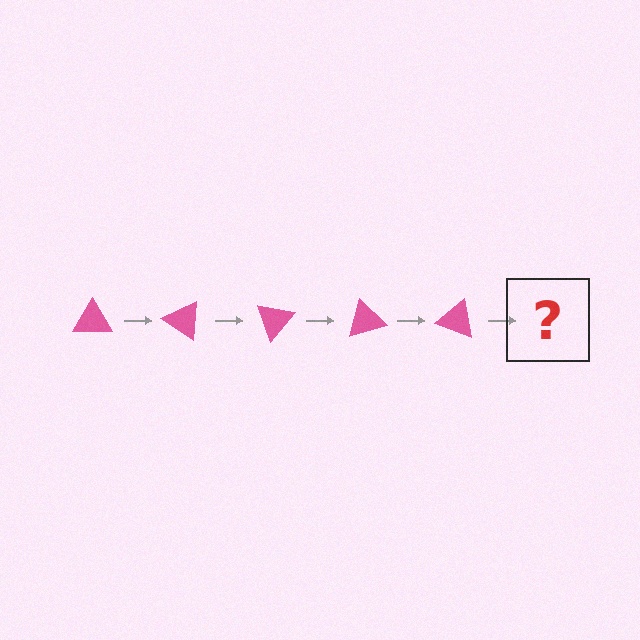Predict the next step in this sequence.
The next step is a pink triangle rotated 175 degrees.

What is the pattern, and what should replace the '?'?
The pattern is that the triangle rotates 35 degrees each step. The '?' should be a pink triangle rotated 175 degrees.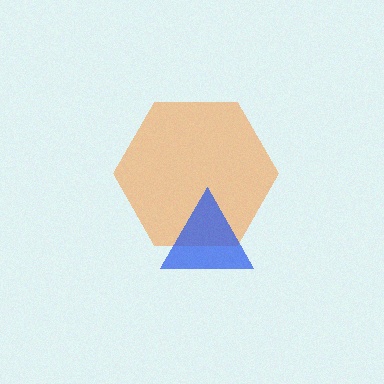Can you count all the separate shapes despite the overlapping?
Yes, there are 2 separate shapes.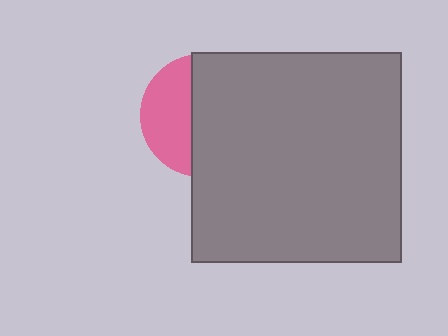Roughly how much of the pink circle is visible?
A small part of it is visible (roughly 40%).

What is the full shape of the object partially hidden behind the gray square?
The partially hidden object is a pink circle.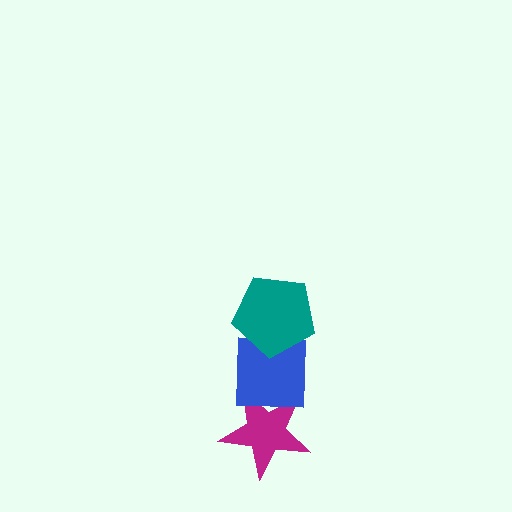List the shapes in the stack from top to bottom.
From top to bottom: the teal pentagon, the blue square, the magenta star.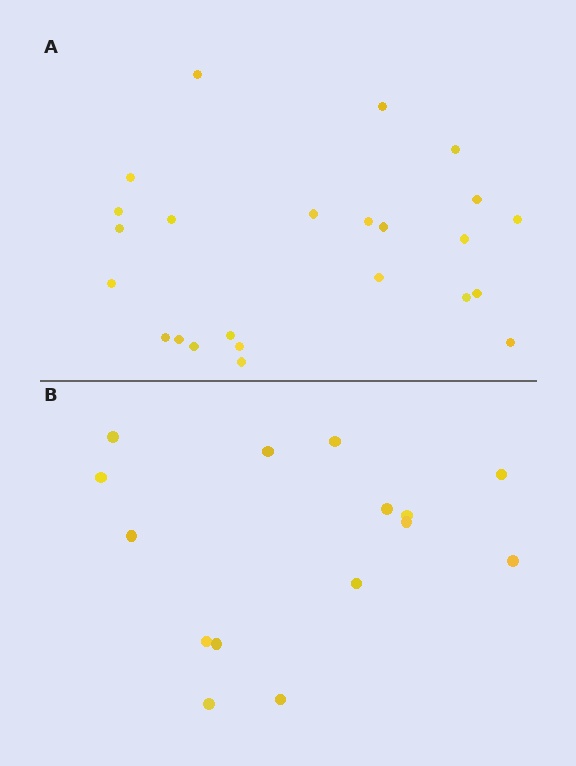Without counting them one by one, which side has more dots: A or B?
Region A (the top region) has more dots.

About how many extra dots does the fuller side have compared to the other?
Region A has roughly 8 or so more dots than region B.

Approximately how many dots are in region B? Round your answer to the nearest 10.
About 20 dots. (The exact count is 15, which rounds to 20.)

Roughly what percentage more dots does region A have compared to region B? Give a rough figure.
About 60% more.